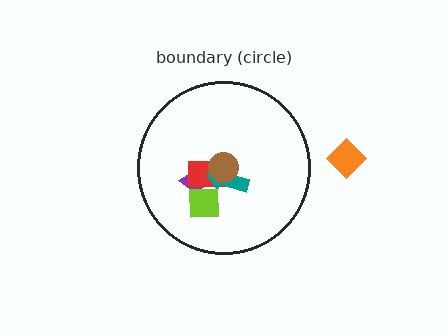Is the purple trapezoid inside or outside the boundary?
Inside.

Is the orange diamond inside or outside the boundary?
Outside.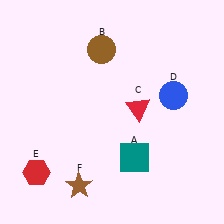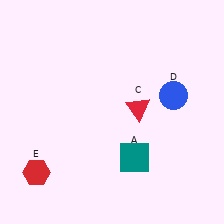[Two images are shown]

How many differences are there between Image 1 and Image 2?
There are 2 differences between the two images.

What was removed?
The brown circle (B), the brown star (F) were removed in Image 2.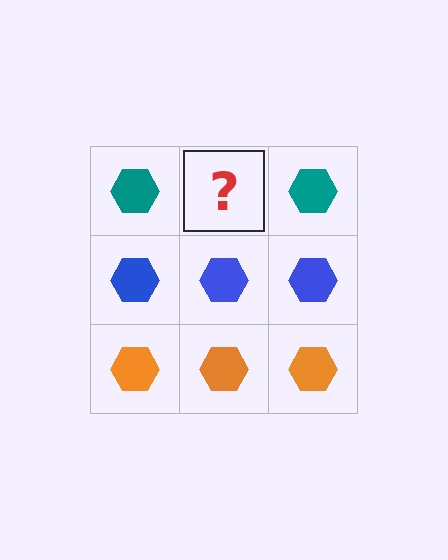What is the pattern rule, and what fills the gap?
The rule is that each row has a consistent color. The gap should be filled with a teal hexagon.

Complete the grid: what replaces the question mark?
The question mark should be replaced with a teal hexagon.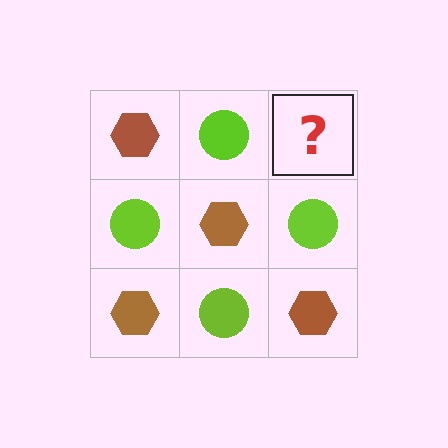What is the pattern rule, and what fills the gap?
The rule is that it alternates brown hexagon and lime circle in a checkerboard pattern. The gap should be filled with a brown hexagon.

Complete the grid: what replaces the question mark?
The question mark should be replaced with a brown hexagon.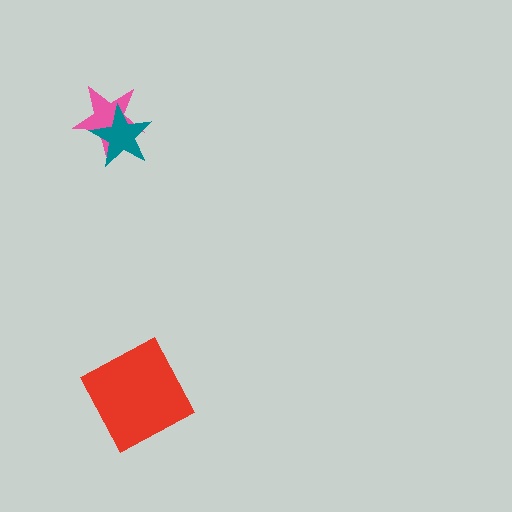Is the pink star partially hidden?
Yes, it is partially covered by another shape.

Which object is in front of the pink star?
The teal star is in front of the pink star.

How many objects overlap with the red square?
0 objects overlap with the red square.